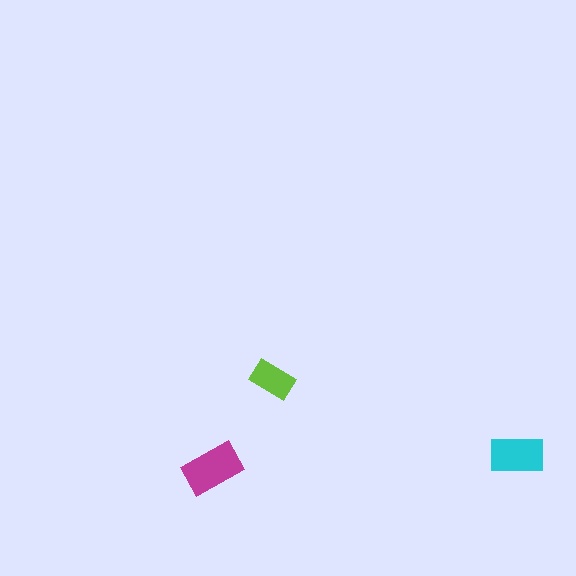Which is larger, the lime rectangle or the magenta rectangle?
The magenta one.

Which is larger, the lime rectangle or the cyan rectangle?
The cyan one.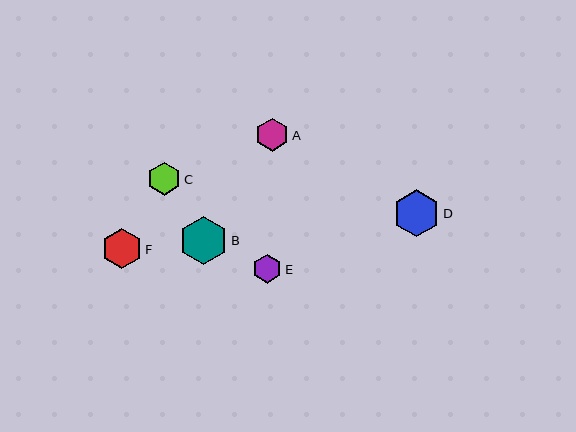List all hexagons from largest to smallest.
From largest to smallest: B, D, F, A, C, E.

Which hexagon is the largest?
Hexagon B is the largest with a size of approximately 48 pixels.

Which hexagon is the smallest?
Hexagon E is the smallest with a size of approximately 29 pixels.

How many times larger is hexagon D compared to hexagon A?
Hexagon D is approximately 1.4 times the size of hexagon A.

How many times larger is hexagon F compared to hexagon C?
Hexagon F is approximately 1.2 times the size of hexagon C.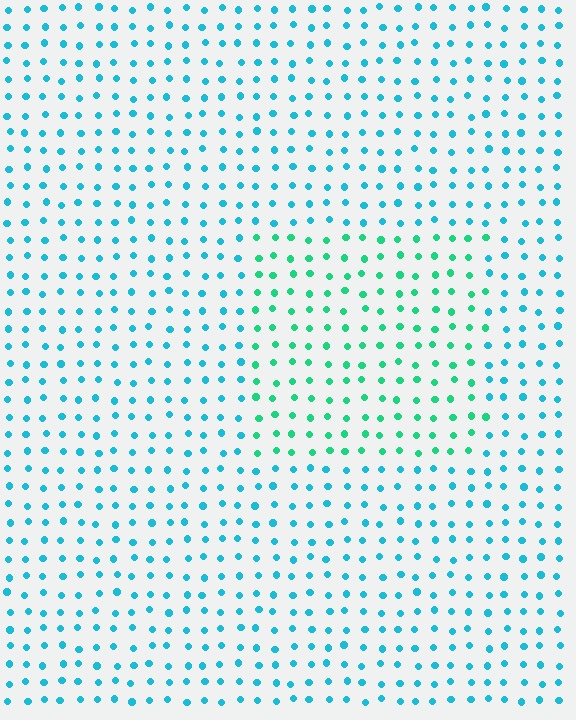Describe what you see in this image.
The image is filled with small cyan elements in a uniform arrangement. A rectangle-shaped region is visible where the elements are tinted to a slightly different hue, forming a subtle color boundary.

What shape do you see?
I see a rectangle.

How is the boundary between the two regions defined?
The boundary is defined purely by a slight shift in hue (about 36 degrees). Spacing, size, and orientation are identical on both sides.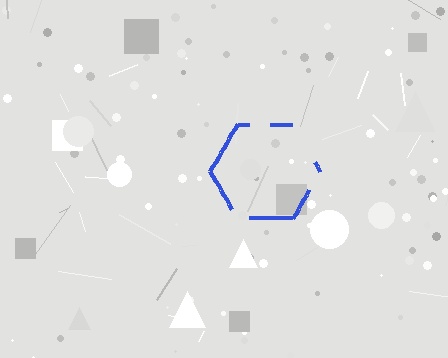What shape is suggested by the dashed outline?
The dashed outline suggests a hexagon.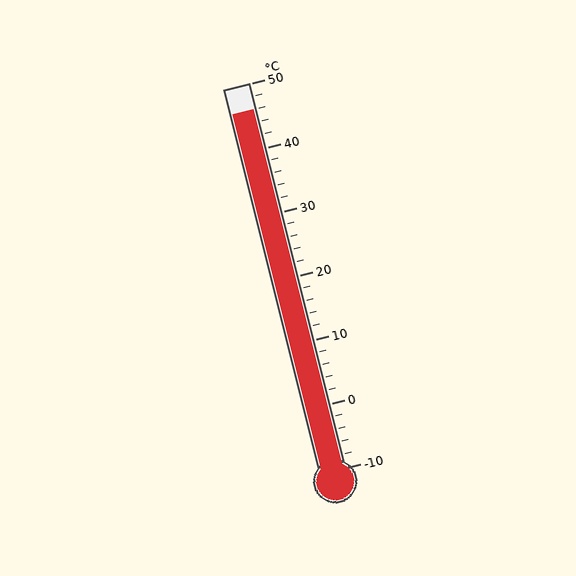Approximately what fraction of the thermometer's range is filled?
The thermometer is filled to approximately 95% of its range.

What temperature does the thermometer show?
The thermometer shows approximately 46°C.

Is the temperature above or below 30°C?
The temperature is above 30°C.